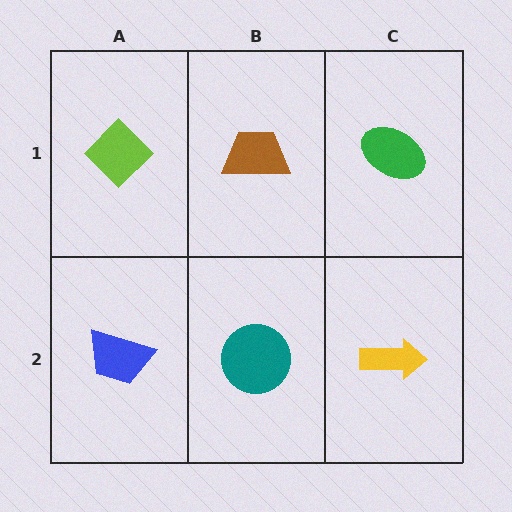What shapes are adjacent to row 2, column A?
A lime diamond (row 1, column A), a teal circle (row 2, column B).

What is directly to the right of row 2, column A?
A teal circle.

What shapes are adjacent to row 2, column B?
A brown trapezoid (row 1, column B), a blue trapezoid (row 2, column A), a yellow arrow (row 2, column C).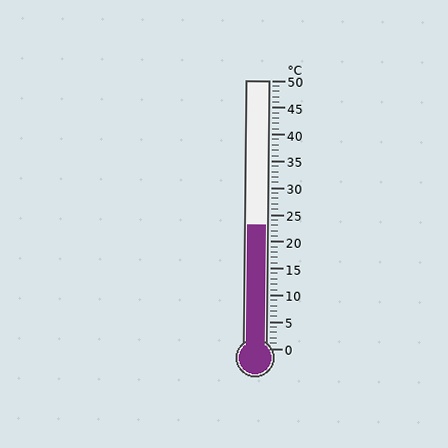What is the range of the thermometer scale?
The thermometer scale ranges from 0°C to 50°C.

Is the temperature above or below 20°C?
The temperature is above 20°C.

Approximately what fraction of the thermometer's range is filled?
The thermometer is filled to approximately 45% of its range.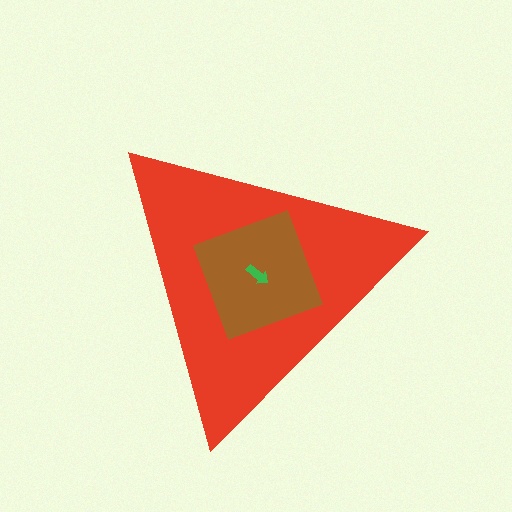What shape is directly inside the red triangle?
The brown square.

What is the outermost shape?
The red triangle.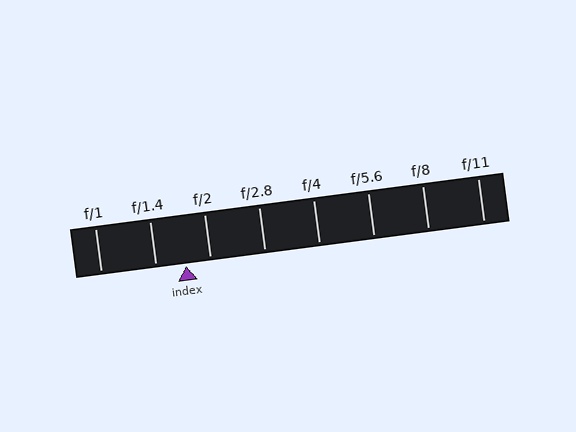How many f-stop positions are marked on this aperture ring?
There are 8 f-stop positions marked.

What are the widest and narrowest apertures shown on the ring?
The widest aperture shown is f/1 and the narrowest is f/11.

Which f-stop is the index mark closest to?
The index mark is closest to f/2.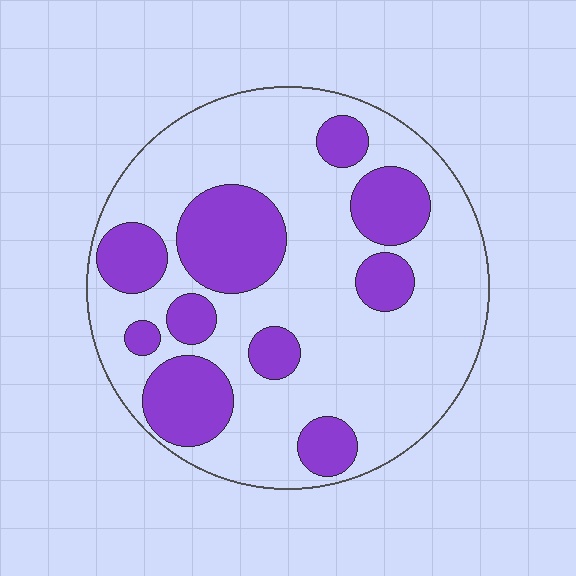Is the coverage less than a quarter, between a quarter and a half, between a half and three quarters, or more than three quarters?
Between a quarter and a half.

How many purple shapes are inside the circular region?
10.